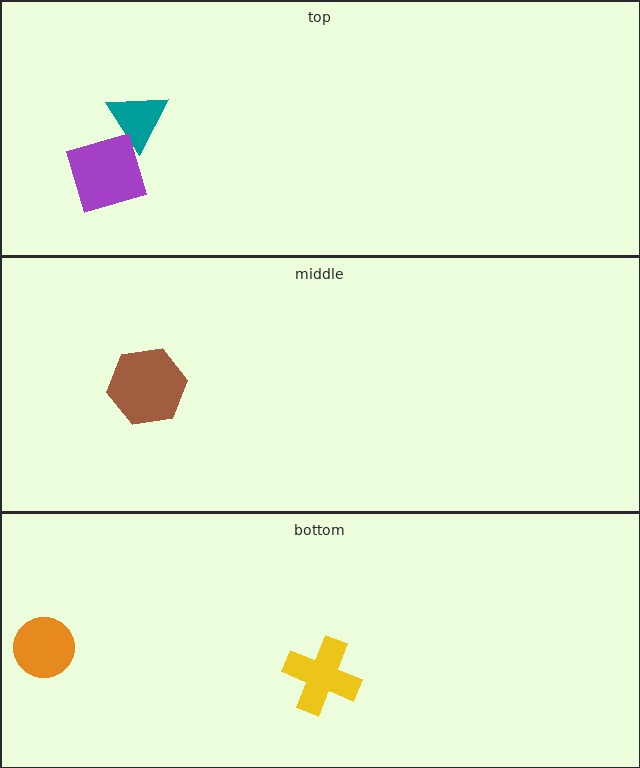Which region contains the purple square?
The top region.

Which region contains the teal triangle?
The top region.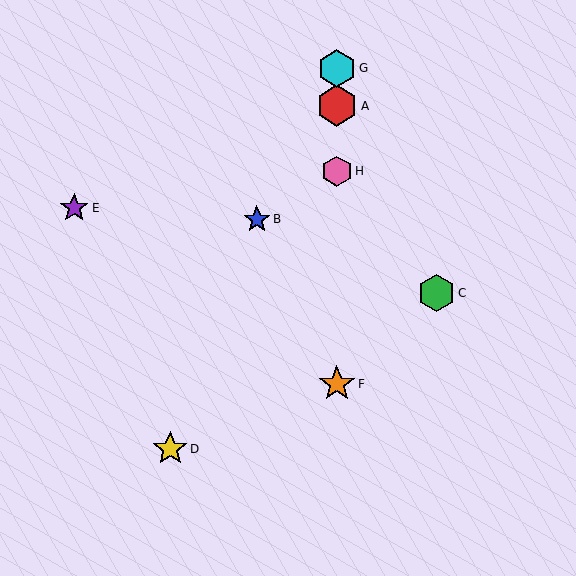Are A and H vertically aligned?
Yes, both are at x≈337.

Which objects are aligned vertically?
Objects A, F, G, H are aligned vertically.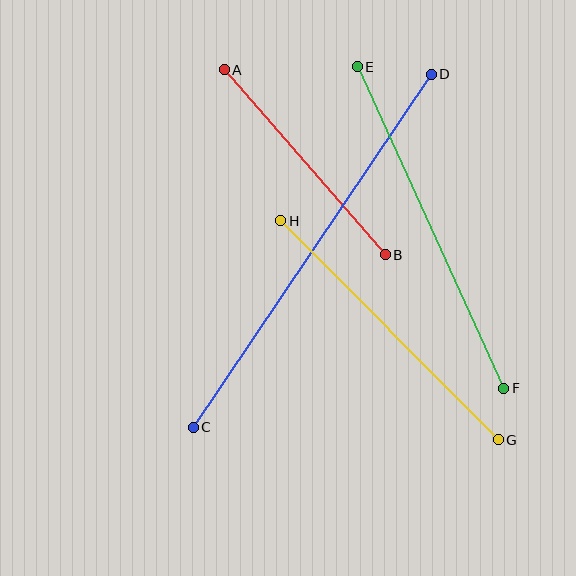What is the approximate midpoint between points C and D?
The midpoint is at approximately (312, 251) pixels.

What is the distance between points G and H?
The distance is approximately 308 pixels.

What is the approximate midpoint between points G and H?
The midpoint is at approximately (390, 330) pixels.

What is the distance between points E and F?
The distance is approximately 353 pixels.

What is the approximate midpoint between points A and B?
The midpoint is at approximately (305, 162) pixels.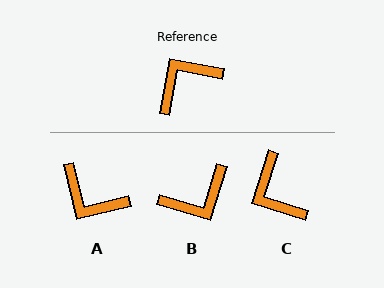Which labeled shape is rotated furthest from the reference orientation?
B, about 174 degrees away.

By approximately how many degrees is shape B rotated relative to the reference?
Approximately 174 degrees counter-clockwise.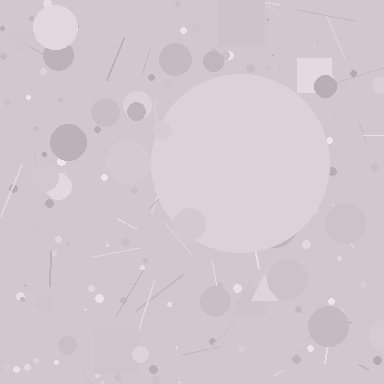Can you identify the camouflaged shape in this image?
The camouflaged shape is a circle.